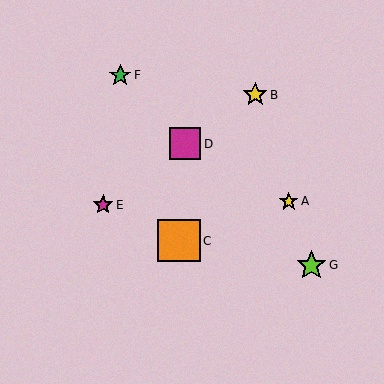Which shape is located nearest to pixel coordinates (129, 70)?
The green star (labeled F) at (121, 75) is nearest to that location.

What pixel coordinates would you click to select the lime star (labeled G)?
Click at (311, 266) to select the lime star G.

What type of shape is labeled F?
Shape F is a green star.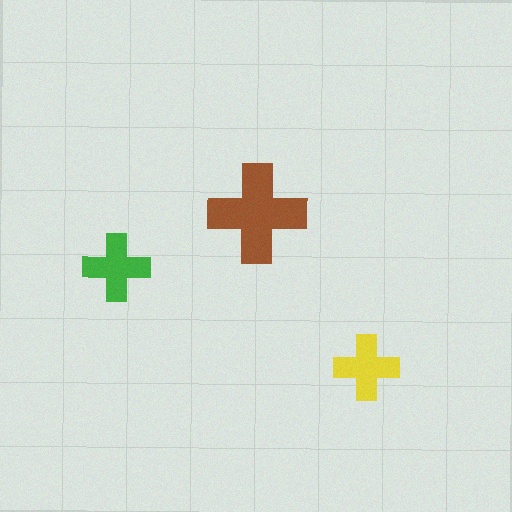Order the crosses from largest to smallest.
the brown one, the green one, the yellow one.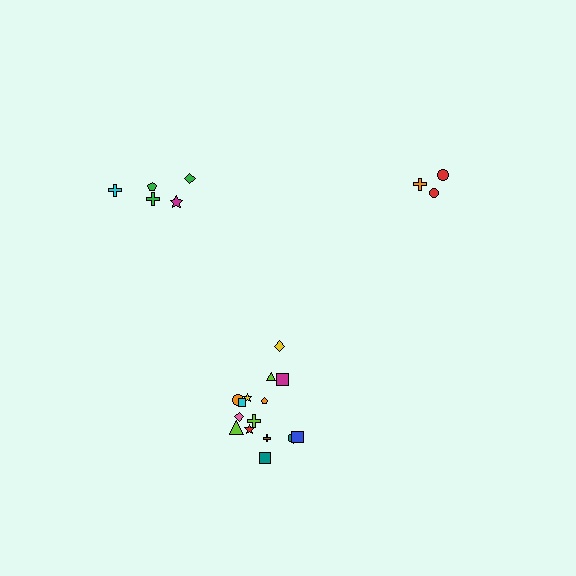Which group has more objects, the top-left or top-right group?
The top-left group.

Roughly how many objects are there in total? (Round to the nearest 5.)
Roughly 25 objects in total.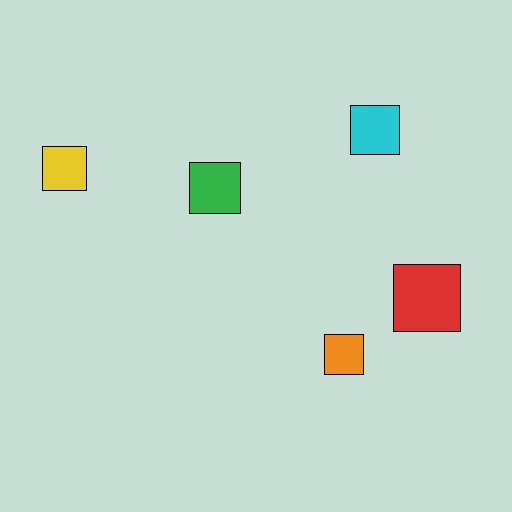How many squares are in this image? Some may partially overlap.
There are 5 squares.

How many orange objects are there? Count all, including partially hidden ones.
There is 1 orange object.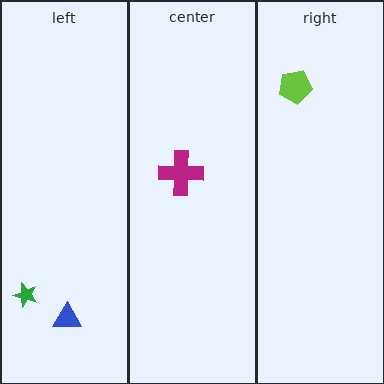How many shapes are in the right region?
1.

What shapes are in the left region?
The green star, the blue triangle.